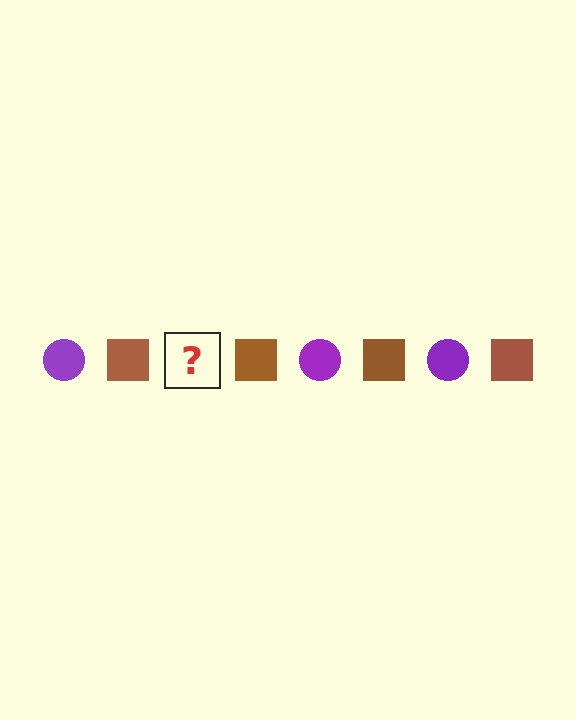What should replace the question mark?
The question mark should be replaced with a purple circle.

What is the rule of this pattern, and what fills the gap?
The rule is that the pattern alternates between purple circle and brown square. The gap should be filled with a purple circle.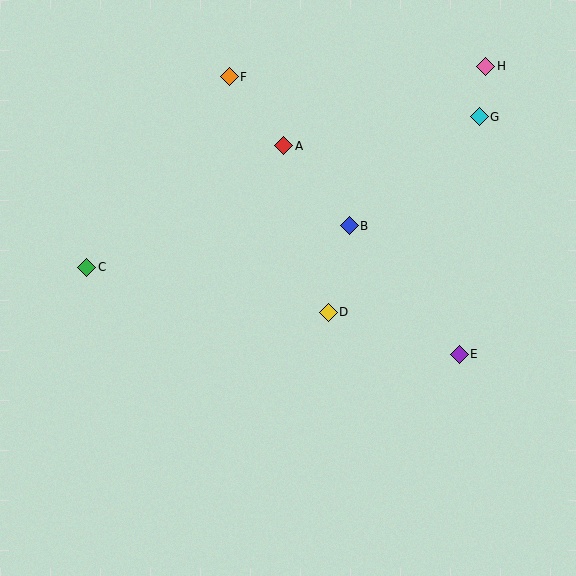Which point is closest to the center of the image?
Point D at (328, 312) is closest to the center.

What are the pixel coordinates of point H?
Point H is at (486, 66).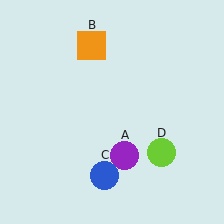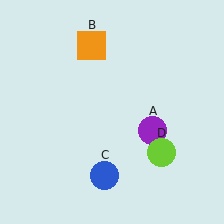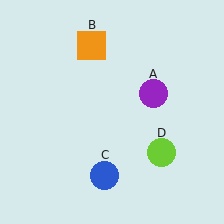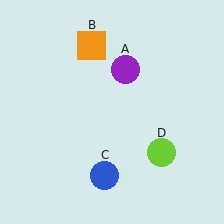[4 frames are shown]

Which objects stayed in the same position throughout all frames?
Orange square (object B) and blue circle (object C) and lime circle (object D) remained stationary.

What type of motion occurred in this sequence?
The purple circle (object A) rotated counterclockwise around the center of the scene.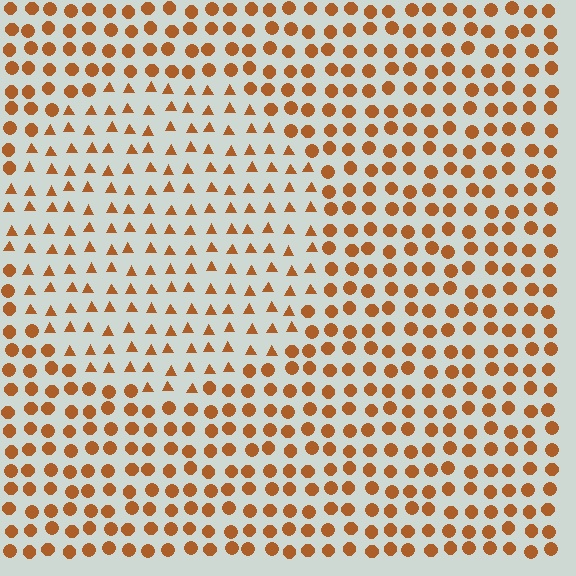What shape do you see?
I see a circle.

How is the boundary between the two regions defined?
The boundary is defined by a change in element shape: triangles inside vs. circles outside. All elements share the same color and spacing.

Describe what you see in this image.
The image is filled with small brown elements arranged in a uniform grid. A circle-shaped region contains triangles, while the surrounding area contains circles. The boundary is defined purely by the change in element shape.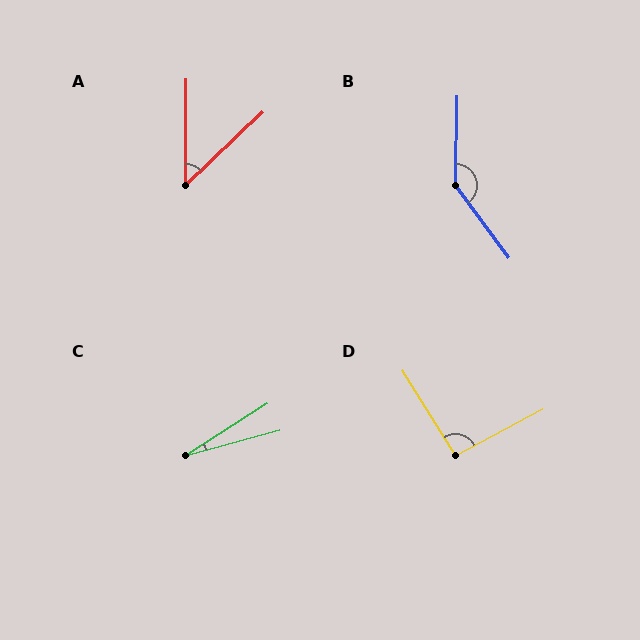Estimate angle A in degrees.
Approximately 46 degrees.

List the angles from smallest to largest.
C (17°), A (46°), D (94°), B (143°).